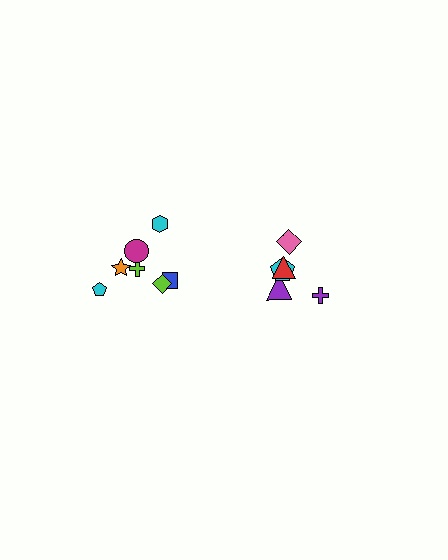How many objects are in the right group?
There are 5 objects.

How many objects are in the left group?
There are 7 objects.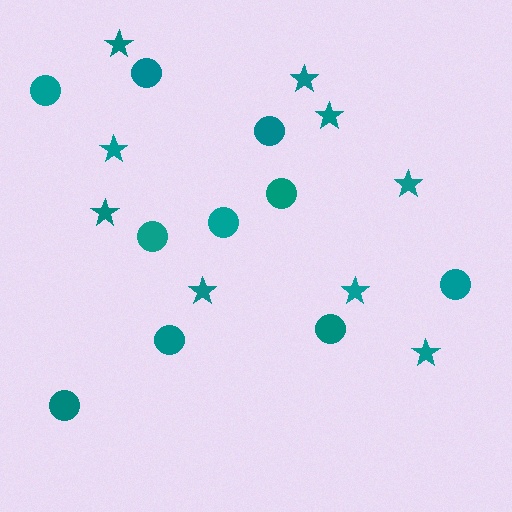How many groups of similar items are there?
There are 2 groups: one group of stars (9) and one group of circles (10).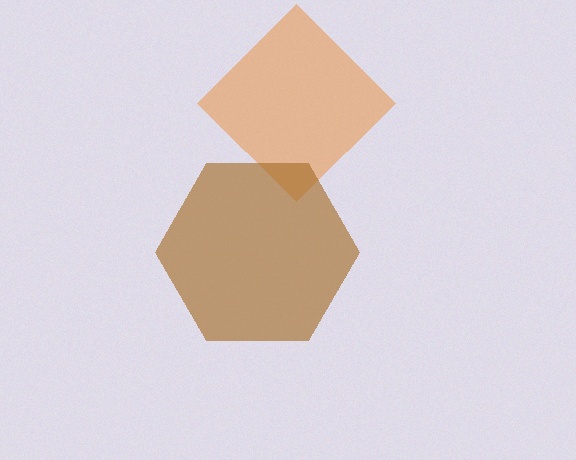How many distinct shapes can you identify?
There are 2 distinct shapes: an orange diamond, a brown hexagon.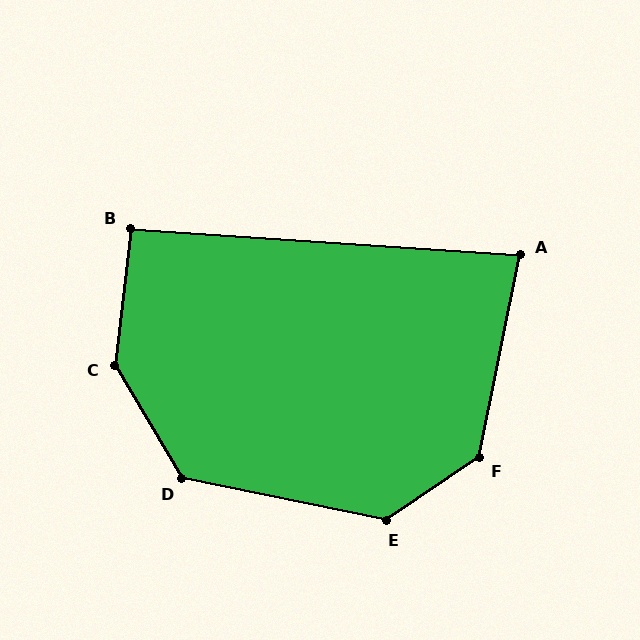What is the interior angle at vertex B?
Approximately 93 degrees (approximately right).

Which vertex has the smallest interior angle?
A, at approximately 83 degrees.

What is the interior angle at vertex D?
Approximately 132 degrees (obtuse).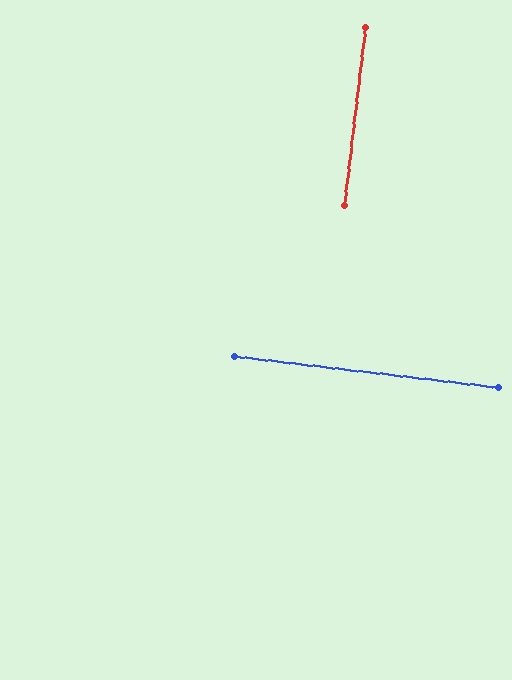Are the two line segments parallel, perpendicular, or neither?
Perpendicular — they meet at approximately 90°.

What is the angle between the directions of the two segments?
Approximately 90 degrees.